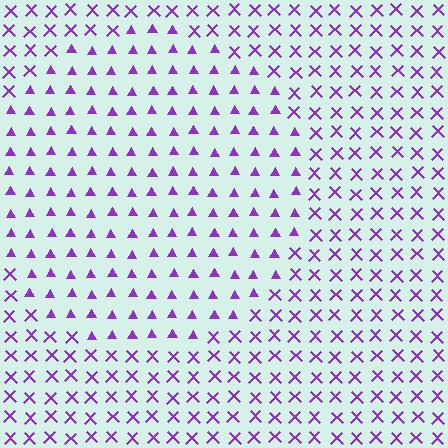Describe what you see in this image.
The image is filled with small purple elements arranged in a uniform grid. A circle-shaped region contains triangles, while the surrounding area contains X marks. The boundary is defined purely by the change in element shape.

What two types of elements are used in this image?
The image uses triangles inside the circle region and X marks outside it.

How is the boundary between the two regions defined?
The boundary is defined by a change in element shape: triangles inside vs. X marks outside. All elements share the same color and spacing.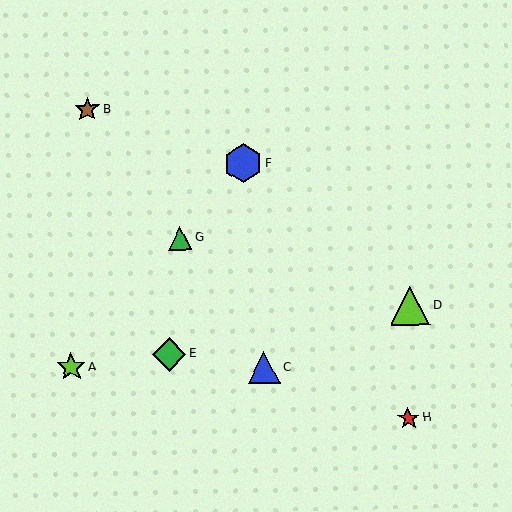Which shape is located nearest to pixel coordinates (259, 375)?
The blue triangle (labeled C) at (264, 368) is nearest to that location.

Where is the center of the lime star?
The center of the lime star is at (71, 367).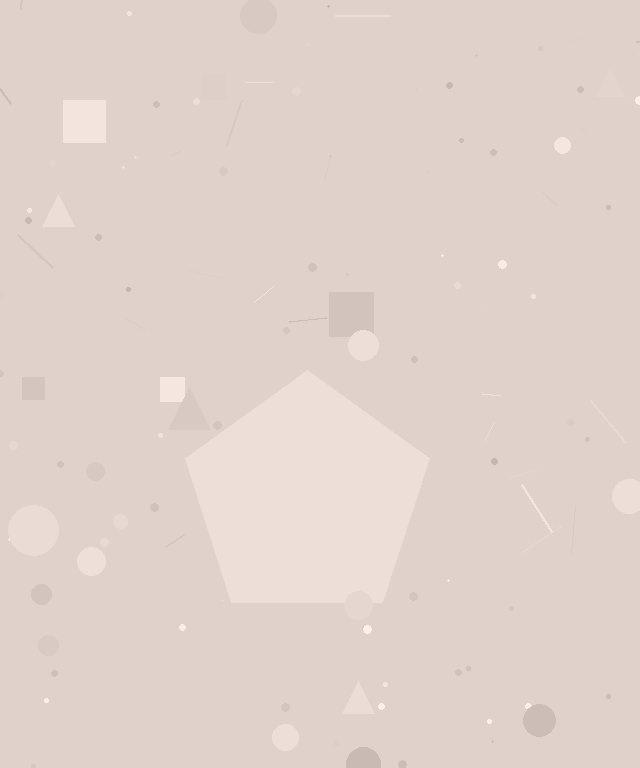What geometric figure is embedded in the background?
A pentagon is embedded in the background.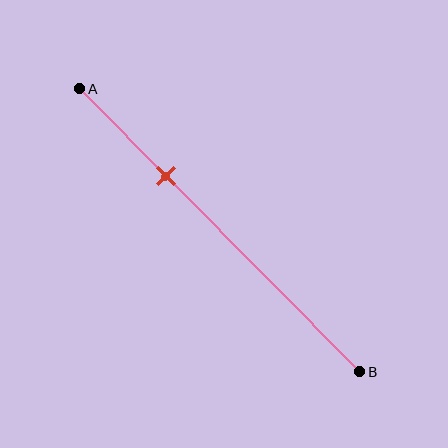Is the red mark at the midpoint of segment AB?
No, the mark is at about 30% from A, not at the 50% midpoint.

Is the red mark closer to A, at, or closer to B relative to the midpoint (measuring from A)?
The red mark is closer to point A than the midpoint of segment AB.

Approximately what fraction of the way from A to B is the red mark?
The red mark is approximately 30% of the way from A to B.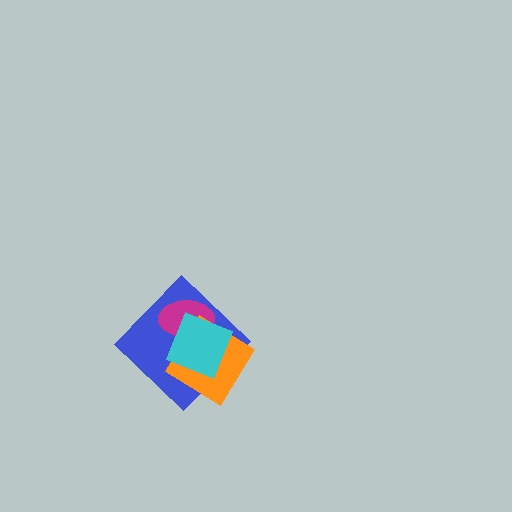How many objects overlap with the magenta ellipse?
3 objects overlap with the magenta ellipse.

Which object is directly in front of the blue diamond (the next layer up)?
The magenta ellipse is directly in front of the blue diamond.